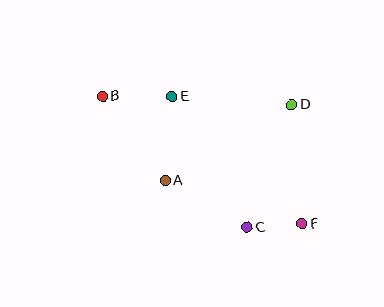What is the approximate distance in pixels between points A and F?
The distance between A and F is approximately 143 pixels.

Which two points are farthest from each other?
Points B and F are farthest from each other.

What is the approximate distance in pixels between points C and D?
The distance between C and D is approximately 130 pixels.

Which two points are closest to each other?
Points C and F are closest to each other.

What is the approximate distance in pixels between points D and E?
The distance between D and E is approximately 120 pixels.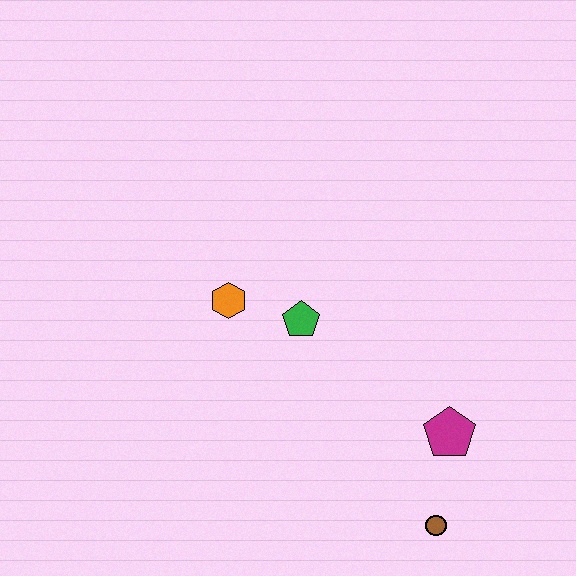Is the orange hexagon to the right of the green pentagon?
No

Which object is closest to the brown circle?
The magenta pentagon is closest to the brown circle.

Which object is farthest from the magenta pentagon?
The orange hexagon is farthest from the magenta pentagon.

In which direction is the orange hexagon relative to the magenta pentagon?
The orange hexagon is to the left of the magenta pentagon.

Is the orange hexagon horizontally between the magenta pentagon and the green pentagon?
No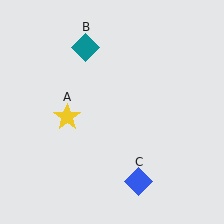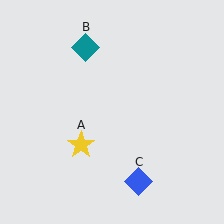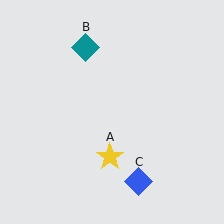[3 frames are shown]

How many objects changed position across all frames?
1 object changed position: yellow star (object A).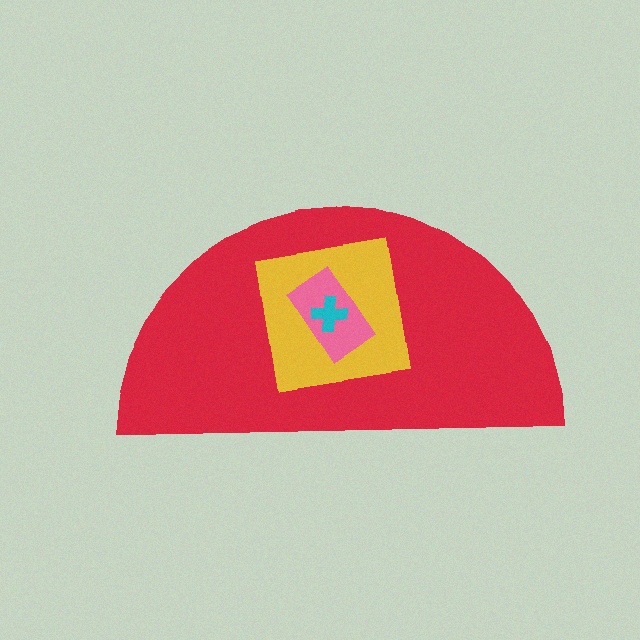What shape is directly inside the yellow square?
The pink rectangle.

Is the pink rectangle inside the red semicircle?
Yes.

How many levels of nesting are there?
4.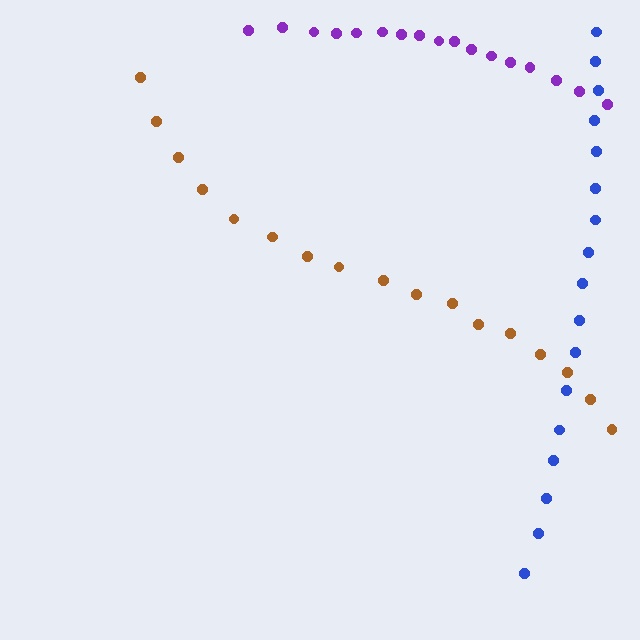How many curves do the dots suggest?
There are 3 distinct paths.